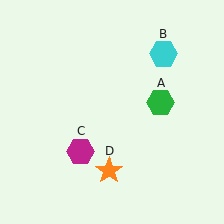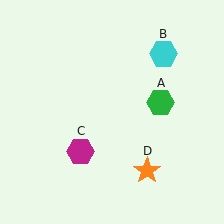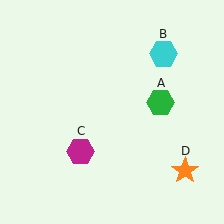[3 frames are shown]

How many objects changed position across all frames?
1 object changed position: orange star (object D).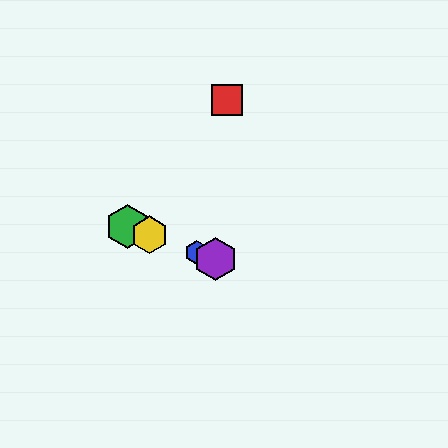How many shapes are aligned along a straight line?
4 shapes (the blue hexagon, the green hexagon, the yellow hexagon, the purple hexagon) are aligned along a straight line.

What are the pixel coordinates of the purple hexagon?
The purple hexagon is at (215, 259).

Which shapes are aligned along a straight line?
The blue hexagon, the green hexagon, the yellow hexagon, the purple hexagon are aligned along a straight line.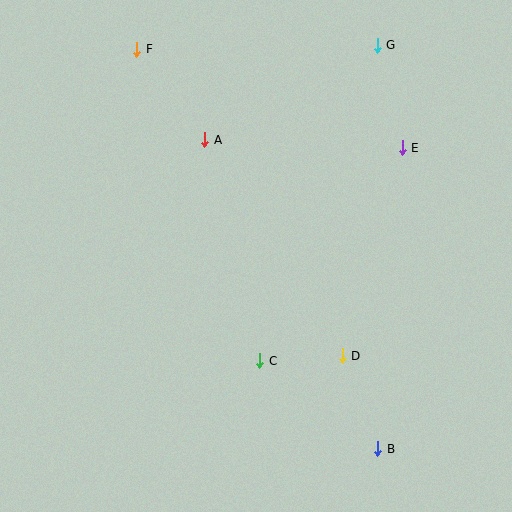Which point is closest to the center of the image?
Point C at (260, 361) is closest to the center.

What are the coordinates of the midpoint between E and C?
The midpoint between E and C is at (331, 254).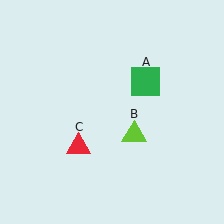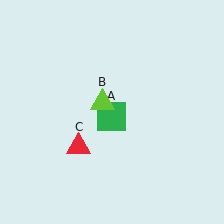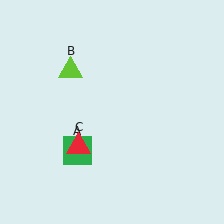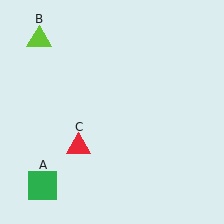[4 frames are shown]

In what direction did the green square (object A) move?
The green square (object A) moved down and to the left.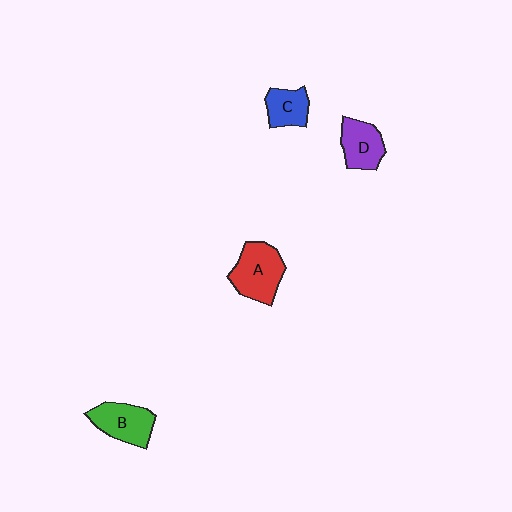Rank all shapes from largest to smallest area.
From largest to smallest: A (red), B (green), D (purple), C (blue).